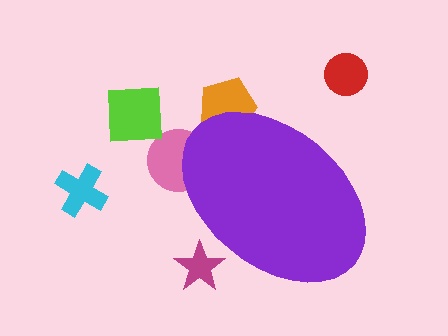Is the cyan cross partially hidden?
No, the cyan cross is fully visible.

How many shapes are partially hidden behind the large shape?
3 shapes are partially hidden.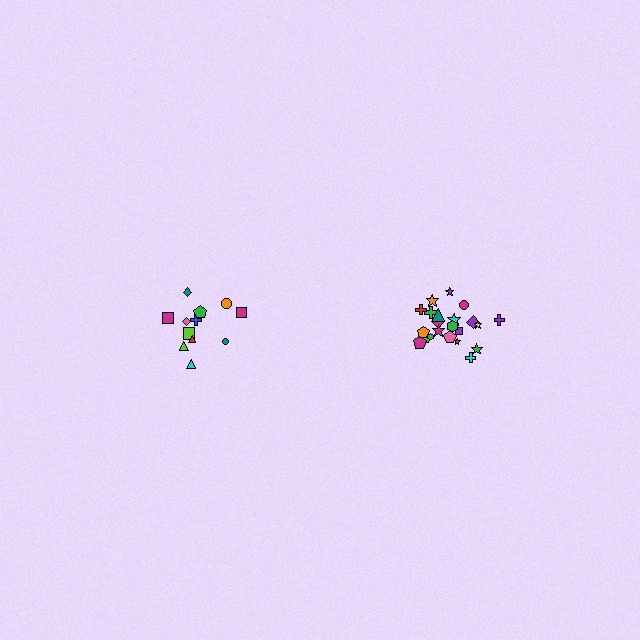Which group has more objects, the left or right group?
The right group.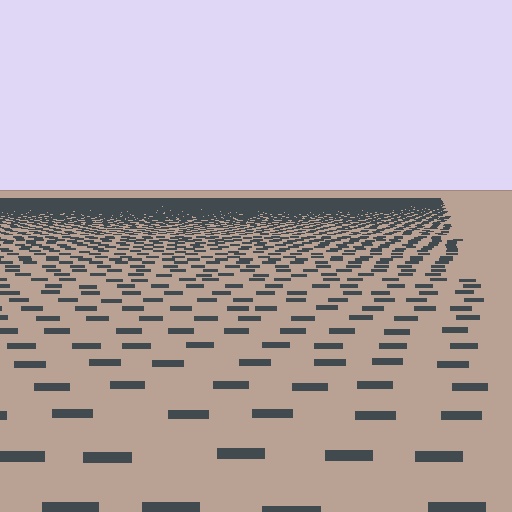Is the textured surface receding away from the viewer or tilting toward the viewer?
The surface is receding away from the viewer. Texture elements get smaller and denser toward the top.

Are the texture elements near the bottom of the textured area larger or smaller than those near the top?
Larger. Near the bottom, elements are closer to the viewer and appear at a bigger on-screen size.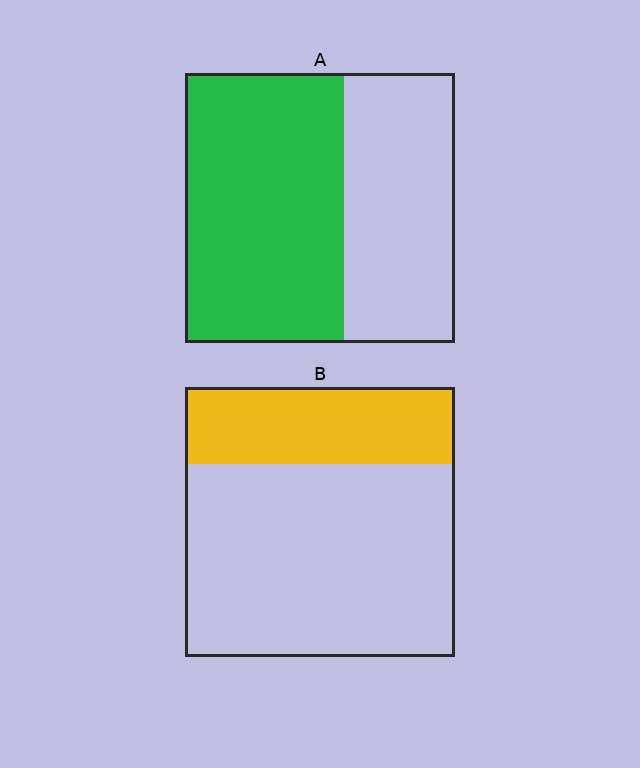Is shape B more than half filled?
No.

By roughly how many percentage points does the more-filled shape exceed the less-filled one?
By roughly 30 percentage points (A over B).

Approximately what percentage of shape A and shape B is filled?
A is approximately 60% and B is approximately 30%.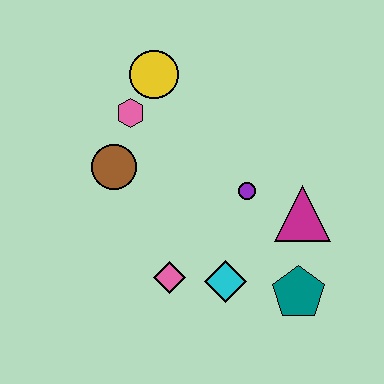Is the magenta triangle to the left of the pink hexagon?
No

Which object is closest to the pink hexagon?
The yellow circle is closest to the pink hexagon.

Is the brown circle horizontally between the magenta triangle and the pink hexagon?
No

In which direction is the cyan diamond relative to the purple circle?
The cyan diamond is below the purple circle.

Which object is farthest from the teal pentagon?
The yellow circle is farthest from the teal pentagon.